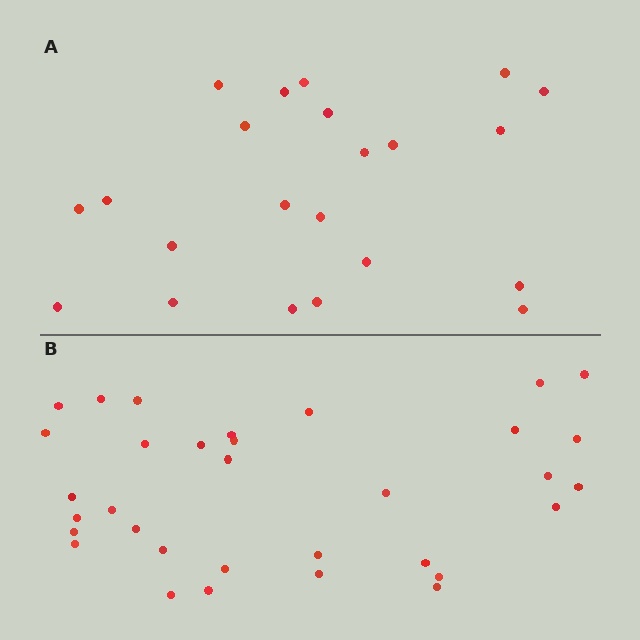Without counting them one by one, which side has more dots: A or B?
Region B (the bottom region) has more dots.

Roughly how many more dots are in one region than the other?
Region B has roughly 12 or so more dots than region A.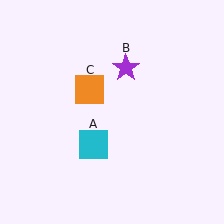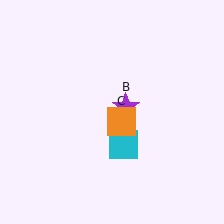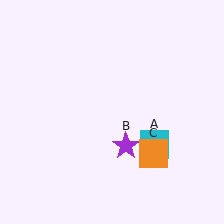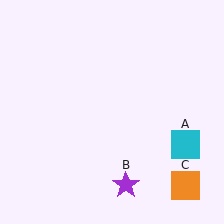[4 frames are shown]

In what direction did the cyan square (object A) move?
The cyan square (object A) moved right.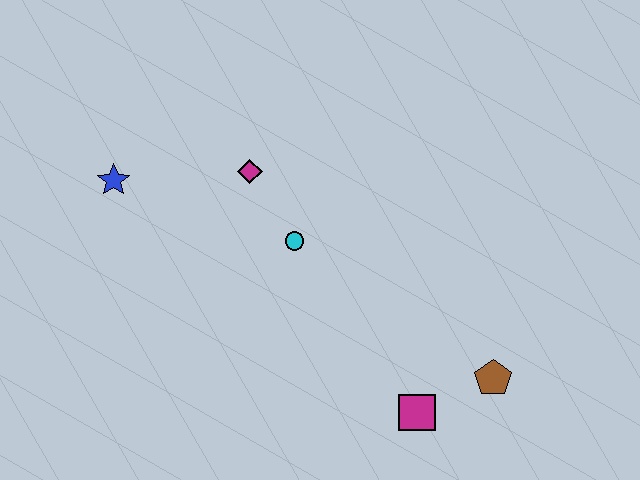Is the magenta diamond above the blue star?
Yes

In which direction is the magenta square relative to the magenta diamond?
The magenta square is below the magenta diamond.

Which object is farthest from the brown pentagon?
The blue star is farthest from the brown pentagon.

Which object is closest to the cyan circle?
The magenta diamond is closest to the cyan circle.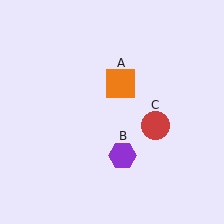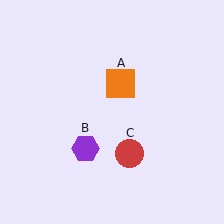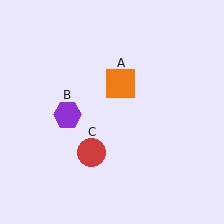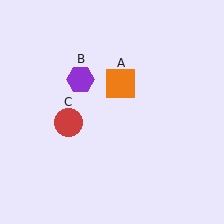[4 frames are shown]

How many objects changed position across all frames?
2 objects changed position: purple hexagon (object B), red circle (object C).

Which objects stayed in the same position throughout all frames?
Orange square (object A) remained stationary.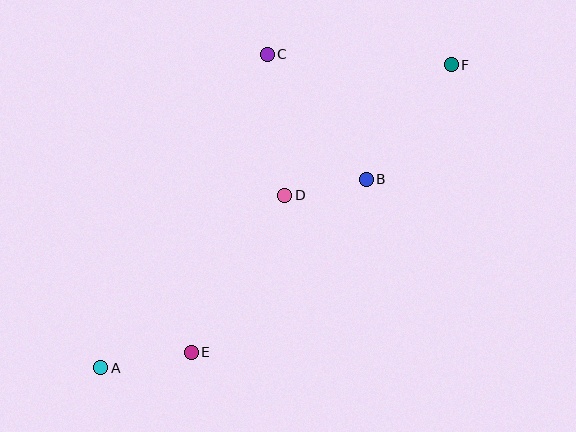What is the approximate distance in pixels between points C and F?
The distance between C and F is approximately 184 pixels.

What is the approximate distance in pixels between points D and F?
The distance between D and F is approximately 211 pixels.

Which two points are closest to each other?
Points B and D are closest to each other.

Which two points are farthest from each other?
Points A and F are farthest from each other.